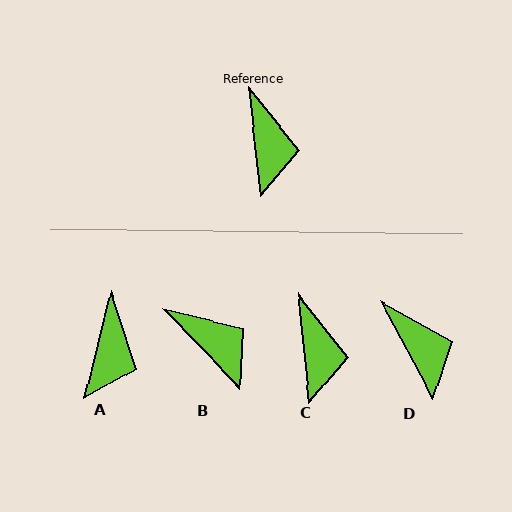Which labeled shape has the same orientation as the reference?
C.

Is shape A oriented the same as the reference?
No, it is off by about 20 degrees.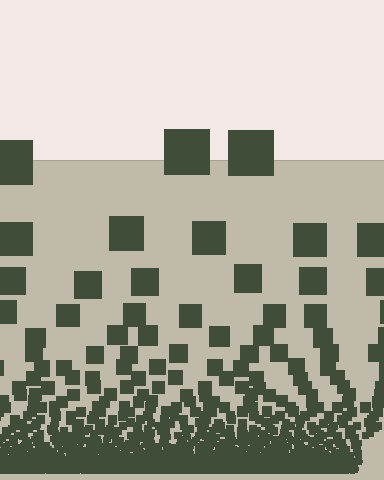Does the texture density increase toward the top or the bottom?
Density increases toward the bottom.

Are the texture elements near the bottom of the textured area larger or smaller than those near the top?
Smaller. The gradient is inverted — elements near the bottom are smaller and denser.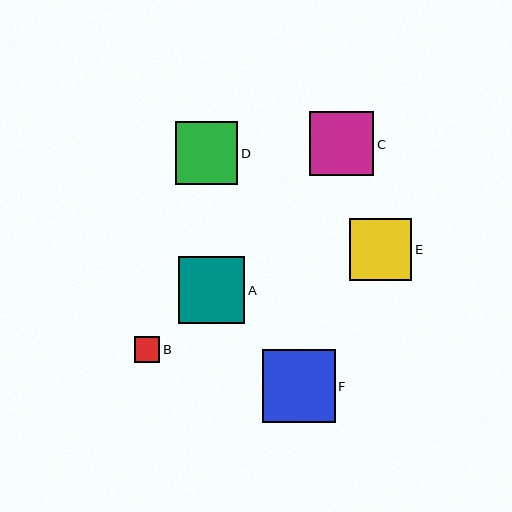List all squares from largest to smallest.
From largest to smallest: F, A, C, D, E, B.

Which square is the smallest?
Square B is the smallest with a size of approximately 25 pixels.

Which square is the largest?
Square F is the largest with a size of approximately 73 pixels.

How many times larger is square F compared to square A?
Square F is approximately 1.1 times the size of square A.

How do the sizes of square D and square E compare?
Square D and square E are approximately the same size.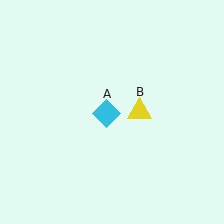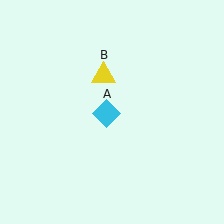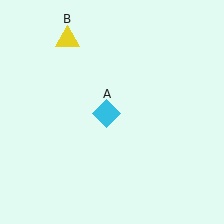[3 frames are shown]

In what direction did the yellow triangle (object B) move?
The yellow triangle (object B) moved up and to the left.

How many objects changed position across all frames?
1 object changed position: yellow triangle (object B).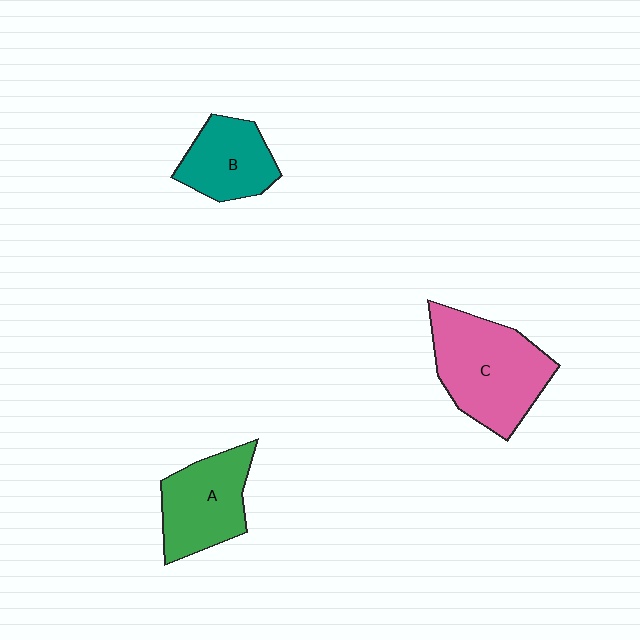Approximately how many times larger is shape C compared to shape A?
Approximately 1.4 times.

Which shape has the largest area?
Shape C (pink).